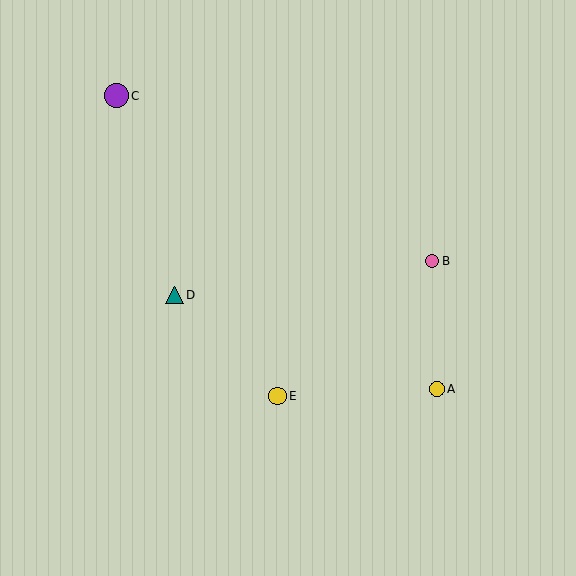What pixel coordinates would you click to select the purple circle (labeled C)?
Click at (116, 96) to select the purple circle C.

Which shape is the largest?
The purple circle (labeled C) is the largest.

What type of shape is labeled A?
Shape A is a yellow circle.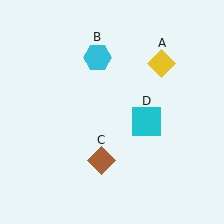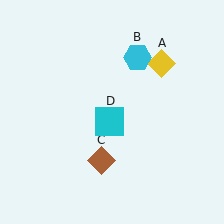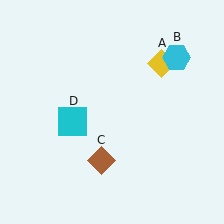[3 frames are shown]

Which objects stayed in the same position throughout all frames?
Yellow diamond (object A) and brown diamond (object C) remained stationary.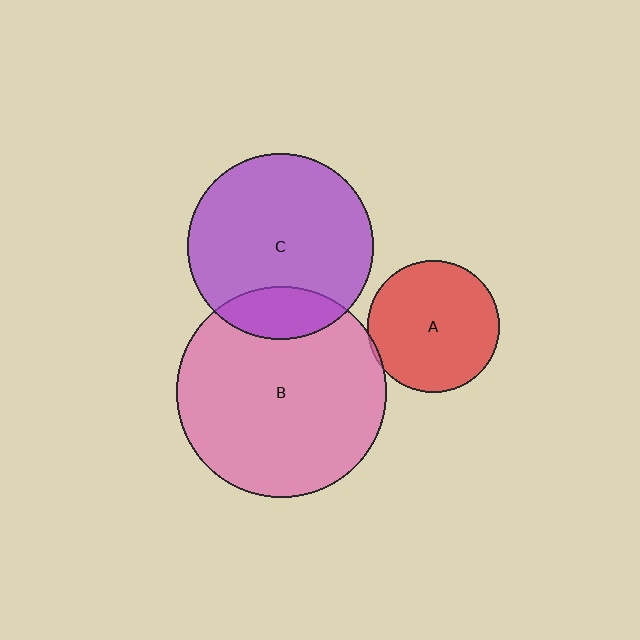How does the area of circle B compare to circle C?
Approximately 1.3 times.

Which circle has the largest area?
Circle B (pink).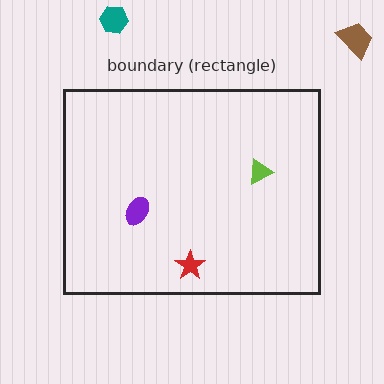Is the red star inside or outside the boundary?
Inside.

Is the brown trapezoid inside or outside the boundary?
Outside.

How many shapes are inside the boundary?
3 inside, 2 outside.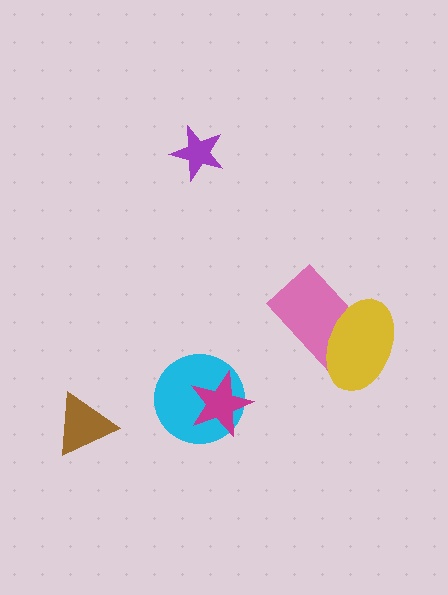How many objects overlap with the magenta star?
1 object overlaps with the magenta star.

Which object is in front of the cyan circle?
The magenta star is in front of the cyan circle.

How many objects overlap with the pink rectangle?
1 object overlaps with the pink rectangle.